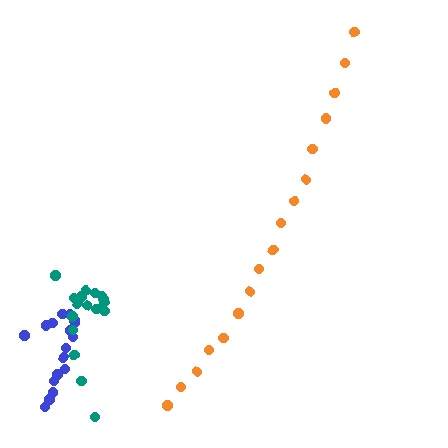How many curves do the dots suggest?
There are 3 distinct paths.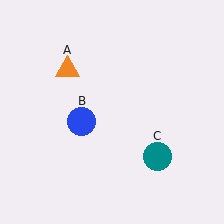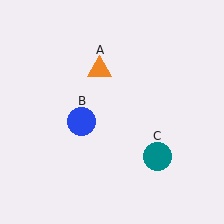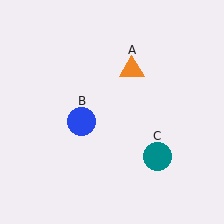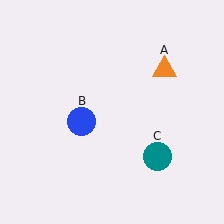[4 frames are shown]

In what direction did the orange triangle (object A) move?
The orange triangle (object A) moved right.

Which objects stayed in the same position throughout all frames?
Blue circle (object B) and teal circle (object C) remained stationary.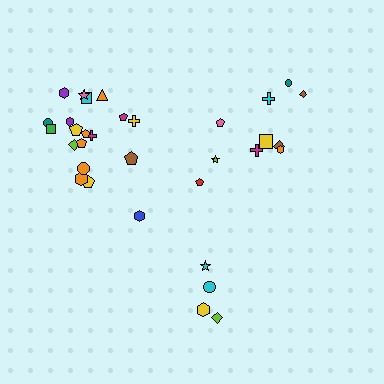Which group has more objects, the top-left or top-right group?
The top-left group.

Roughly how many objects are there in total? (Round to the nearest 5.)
Roughly 35 objects in total.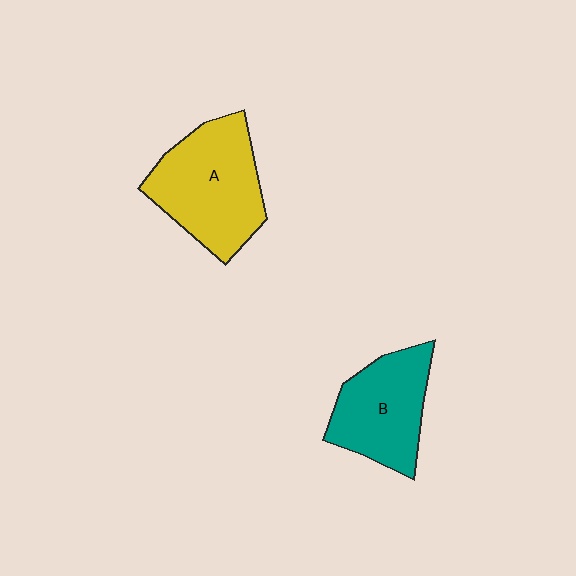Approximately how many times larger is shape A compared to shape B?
Approximately 1.3 times.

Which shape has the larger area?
Shape A (yellow).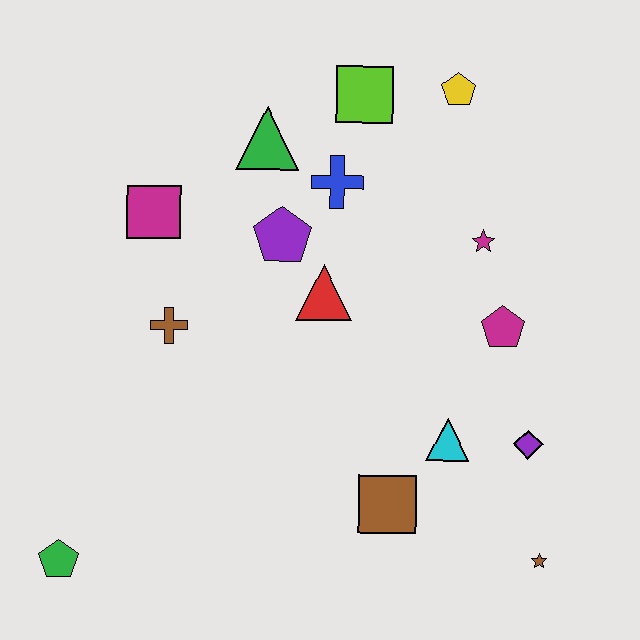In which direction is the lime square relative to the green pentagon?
The lime square is above the green pentagon.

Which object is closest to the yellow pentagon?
The lime square is closest to the yellow pentagon.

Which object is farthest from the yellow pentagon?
The green pentagon is farthest from the yellow pentagon.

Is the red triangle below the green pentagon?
No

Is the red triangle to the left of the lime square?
Yes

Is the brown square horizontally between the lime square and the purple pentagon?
No